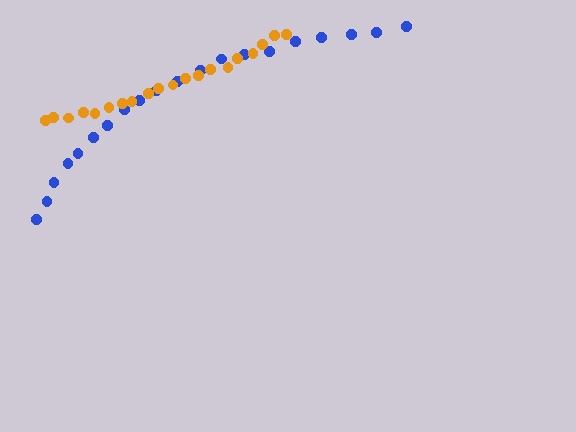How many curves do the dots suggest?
There are 2 distinct paths.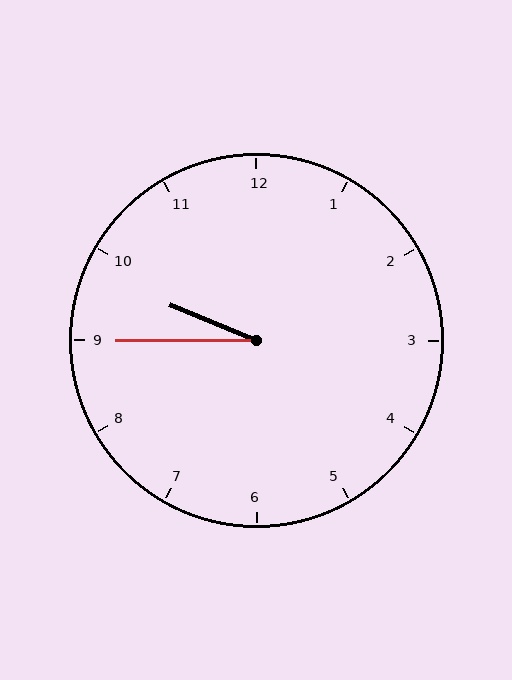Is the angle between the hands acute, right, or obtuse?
It is acute.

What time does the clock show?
9:45.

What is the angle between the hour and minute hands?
Approximately 22 degrees.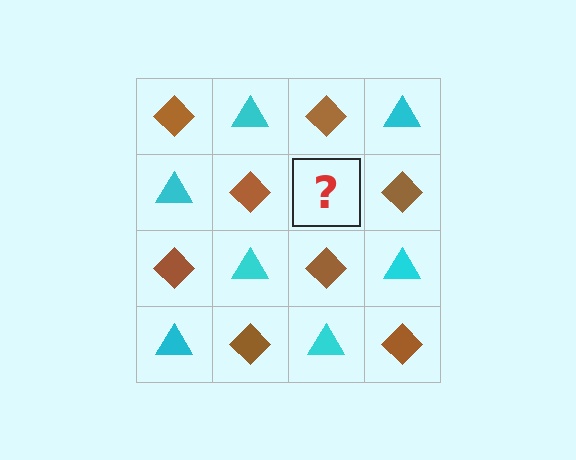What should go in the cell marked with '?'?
The missing cell should contain a cyan triangle.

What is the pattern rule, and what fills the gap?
The rule is that it alternates brown diamond and cyan triangle in a checkerboard pattern. The gap should be filled with a cyan triangle.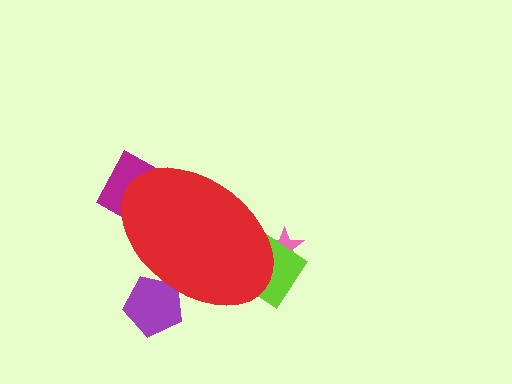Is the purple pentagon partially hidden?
Yes, the purple pentagon is partially hidden behind the red ellipse.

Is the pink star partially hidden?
Yes, the pink star is partially hidden behind the red ellipse.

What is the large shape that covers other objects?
A red ellipse.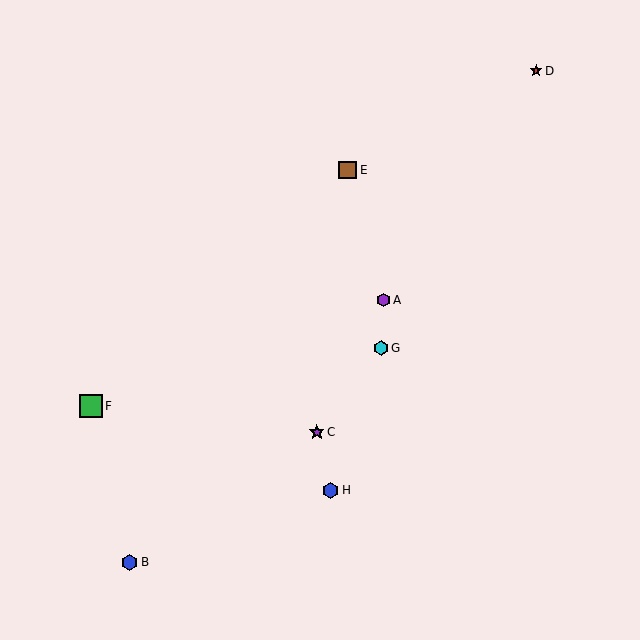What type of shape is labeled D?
Shape D is a red star.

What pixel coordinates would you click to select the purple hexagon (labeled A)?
Click at (383, 300) to select the purple hexagon A.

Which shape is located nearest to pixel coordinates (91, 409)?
The green square (labeled F) at (91, 406) is nearest to that location.